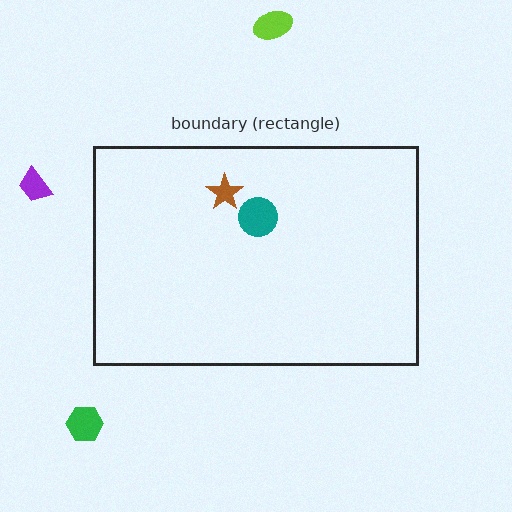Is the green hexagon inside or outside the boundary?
Outside.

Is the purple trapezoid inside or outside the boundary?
Outside.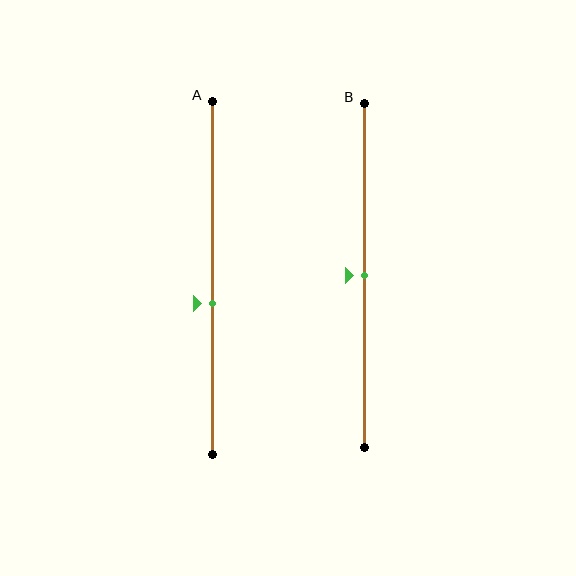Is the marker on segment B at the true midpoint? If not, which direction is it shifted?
Yes, the marker on segment B is at the true midpoint.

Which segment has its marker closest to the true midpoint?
Segment B has its marker closest to the true midpoint.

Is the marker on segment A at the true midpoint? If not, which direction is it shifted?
No, the marker on segment A is shifted downward by about 7% of the segment length.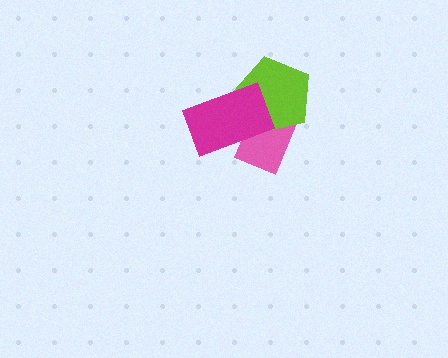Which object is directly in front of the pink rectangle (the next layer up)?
The lime pentagon is directly in front of the pink rectangle.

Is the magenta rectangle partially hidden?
No, no other shape covers it.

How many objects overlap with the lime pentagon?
2 objects overlap with the lime pentagon.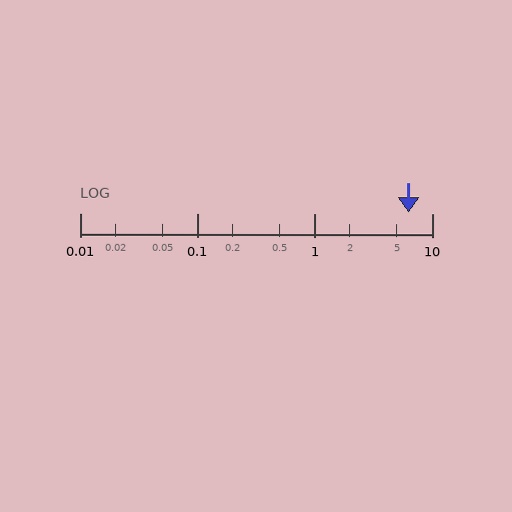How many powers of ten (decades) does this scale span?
The scale spans 3 decades, from 0.01 to 10.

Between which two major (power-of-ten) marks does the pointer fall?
The pointer is between 1 and 10.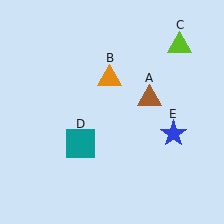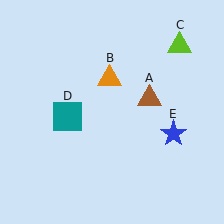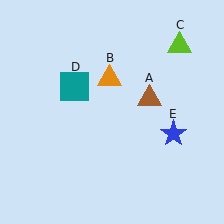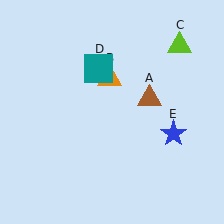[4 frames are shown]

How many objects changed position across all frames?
1 object changed position: teal square (object D).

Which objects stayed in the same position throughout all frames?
Brown triangle (object A) and orange triangle (object B) and lime triangle (object C) and blue star (object E) remained stationary.